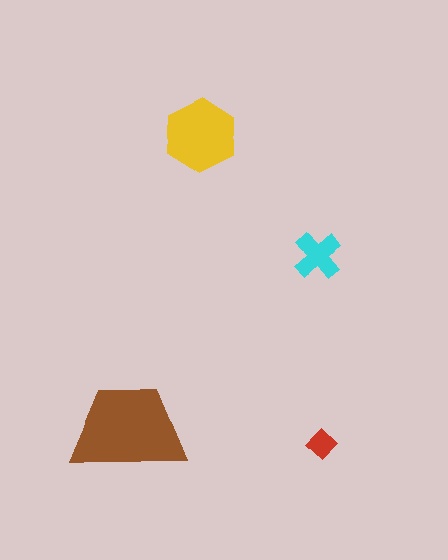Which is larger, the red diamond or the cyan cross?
The cyan cross.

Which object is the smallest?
The red diamond.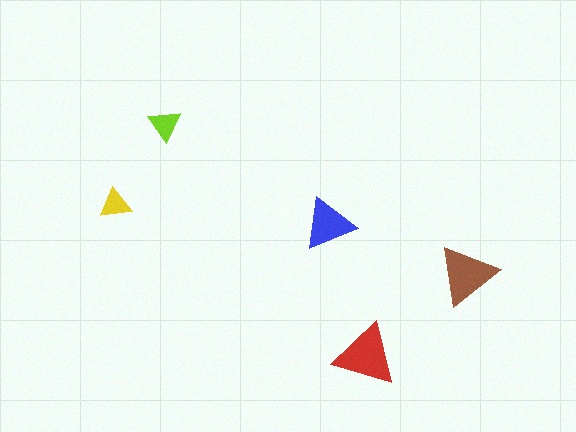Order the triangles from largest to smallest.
the red one, the brown one, the blue one, the lime one, the yellow one.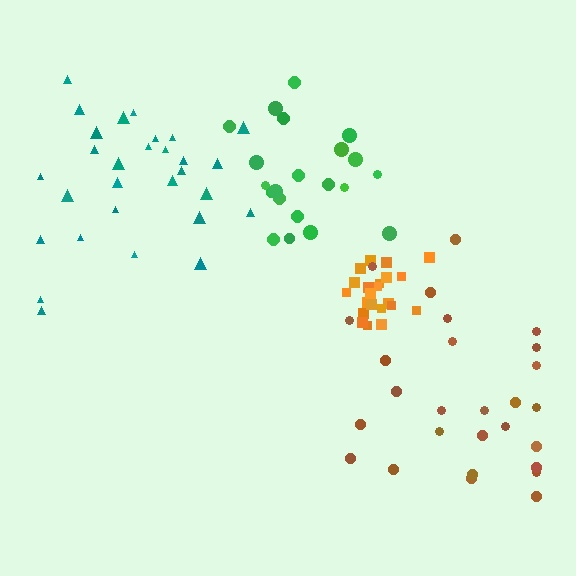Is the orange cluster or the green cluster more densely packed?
Orange.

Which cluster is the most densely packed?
Orange.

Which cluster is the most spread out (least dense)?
Brown.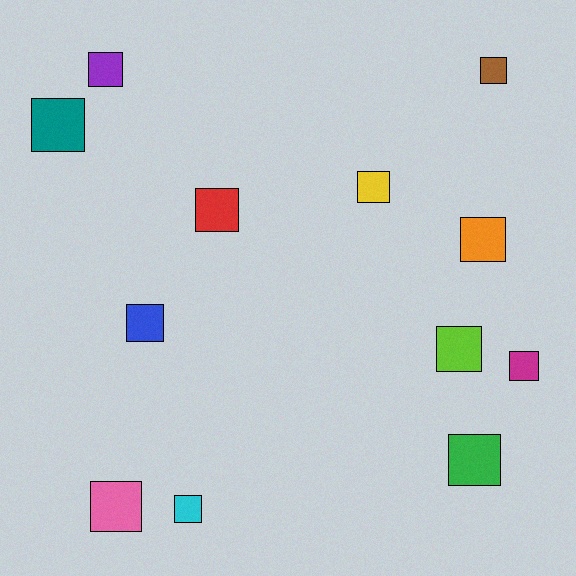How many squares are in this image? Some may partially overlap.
There are 12 squares.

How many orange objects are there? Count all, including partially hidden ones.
There is 1 orange object.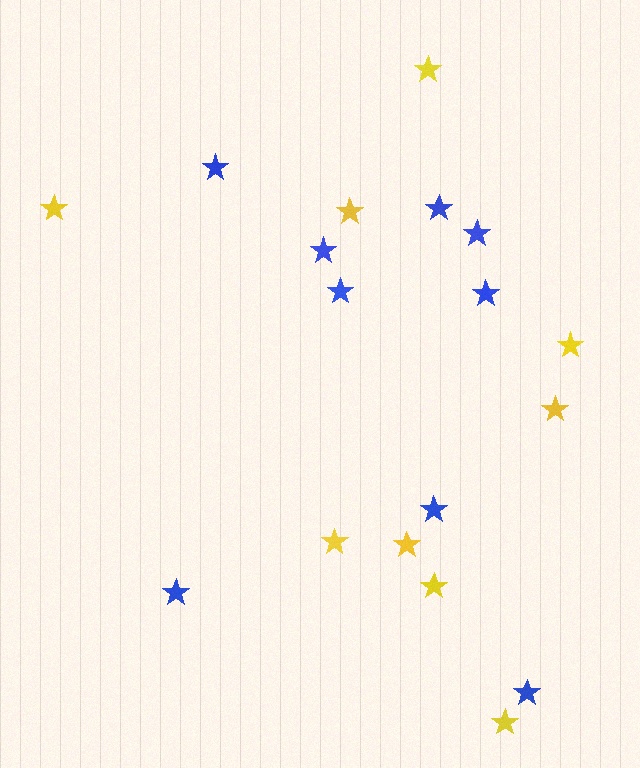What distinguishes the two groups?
There are 2 groups: one group of blue stars (9) and one group of yellow stars (9).